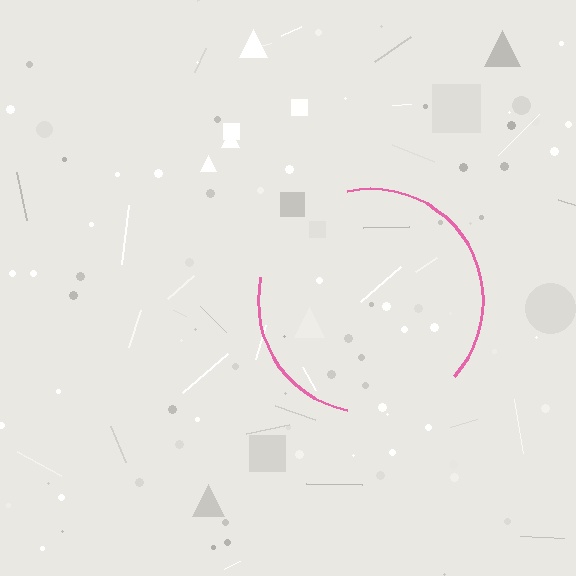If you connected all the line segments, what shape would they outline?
They would outline a circle.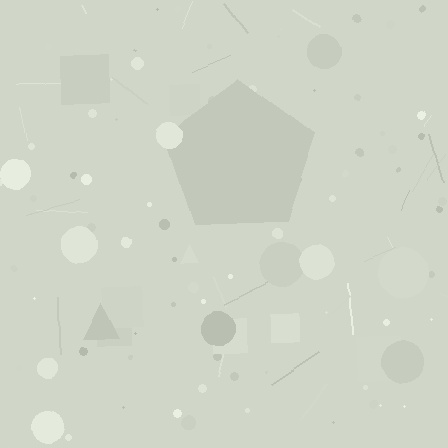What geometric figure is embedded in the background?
A pentagon is embedded in the background.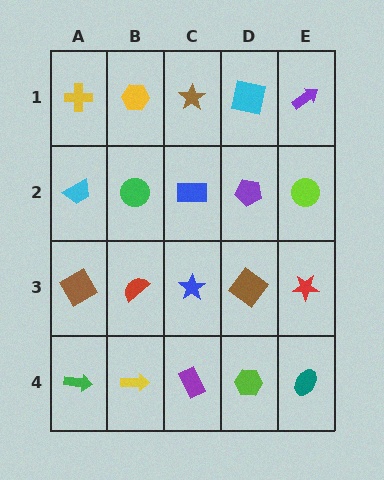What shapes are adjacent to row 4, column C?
A blue star (row 3, column C), a yellow arrow (row 4, column B), a lime hexagon (row 4, column D).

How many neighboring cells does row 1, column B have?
3.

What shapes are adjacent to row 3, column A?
A cyan trapezoid (row 2, column A), a green arrow (row 4, column A), a red semicircle (row 3, column B).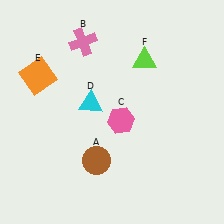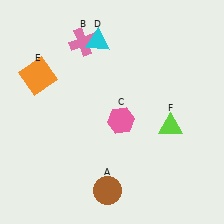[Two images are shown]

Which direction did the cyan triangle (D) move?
The cyan triangle (D) moved up.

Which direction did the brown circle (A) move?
The brown circle (A) moved down.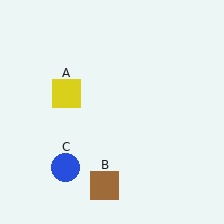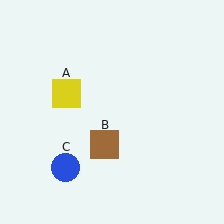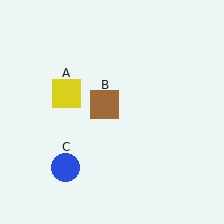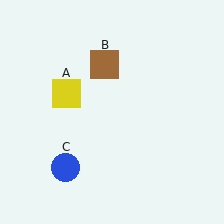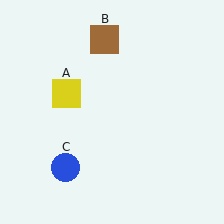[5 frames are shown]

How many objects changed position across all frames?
1 object changed position: brown square (object B).